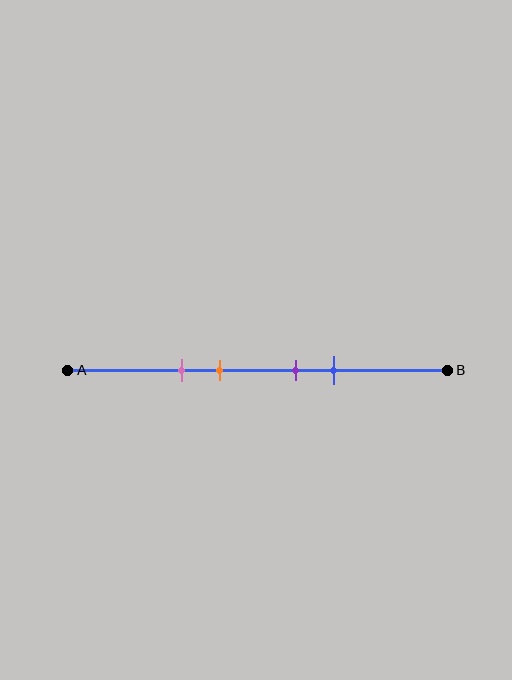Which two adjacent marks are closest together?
The purple and blue marks are the closest adjacent pair.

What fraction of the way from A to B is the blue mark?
The blue mark is approximately 70% (0.7) of the way from A to B.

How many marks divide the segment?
There are 4 marks dividing the segment.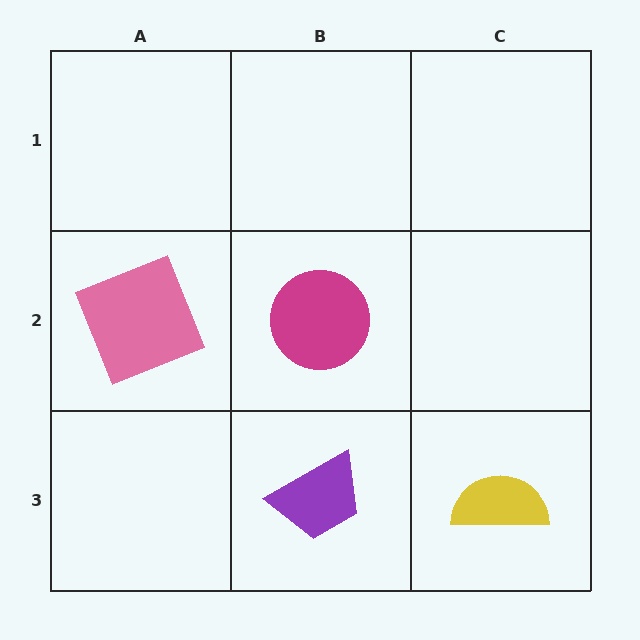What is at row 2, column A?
A pink square.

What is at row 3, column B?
A purple trapezoid.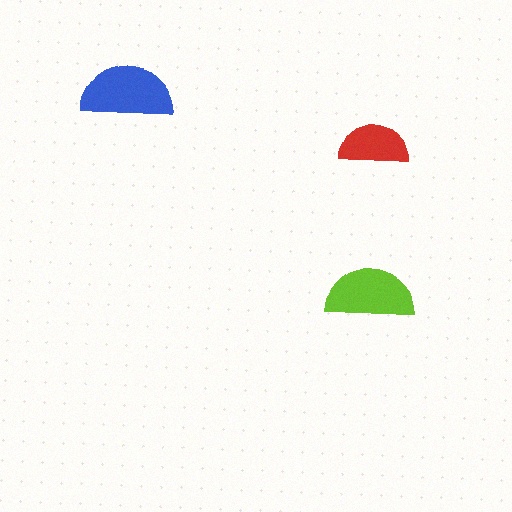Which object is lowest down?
The lime semicircle is bottommost.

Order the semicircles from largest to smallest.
the blue one, the lime one, the red one.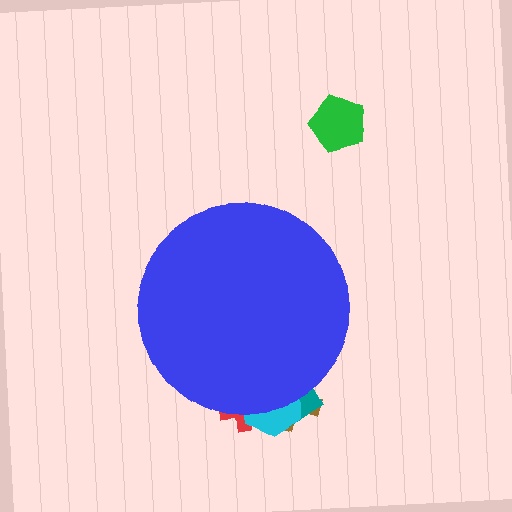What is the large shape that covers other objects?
A blue circle.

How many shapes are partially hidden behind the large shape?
4 shapes are partially hidden.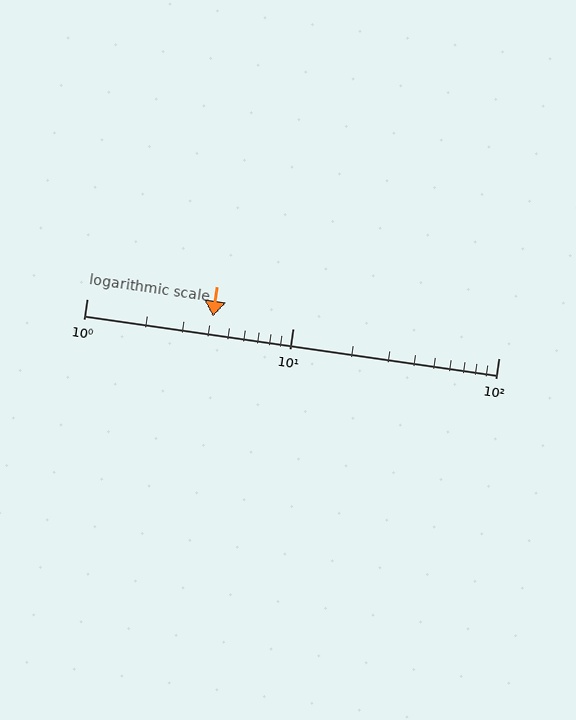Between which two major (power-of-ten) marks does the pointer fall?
The pointer is between 1 and 10.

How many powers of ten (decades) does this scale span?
The scale spans 2 decades, from 1 to 100.